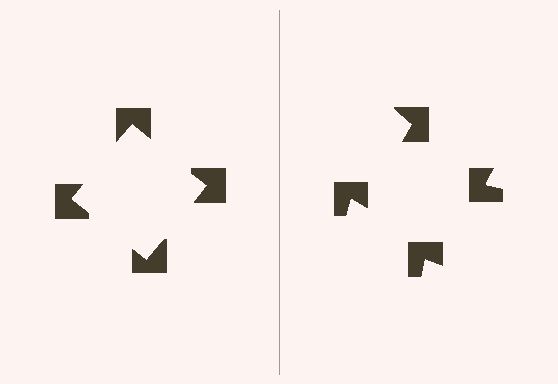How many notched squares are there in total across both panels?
8 — 4 on each side.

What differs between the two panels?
The notched squares are positioned identically on both sides; only the wedge orientations differ. On the left they align to a square; on the right they are misaligned.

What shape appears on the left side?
An illusory square.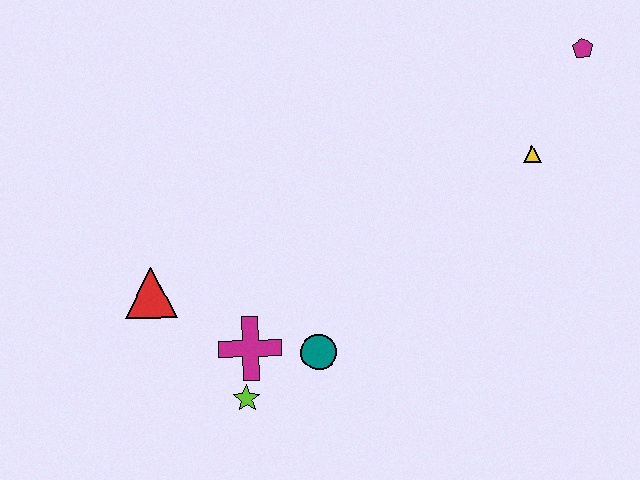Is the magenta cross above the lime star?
Yes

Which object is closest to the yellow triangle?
The magenta pentagon is closest to the yellow triangle.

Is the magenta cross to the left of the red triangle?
No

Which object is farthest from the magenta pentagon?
The red triangle is farthest from the magenta pentagon.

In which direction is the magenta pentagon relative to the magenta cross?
The magenta pentagon is to the right of the magenta cross.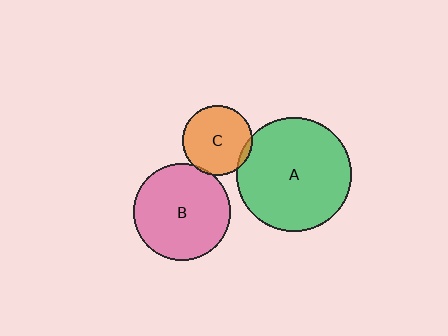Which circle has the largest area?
Circle A (green).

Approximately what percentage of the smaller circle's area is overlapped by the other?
Approximately 5%.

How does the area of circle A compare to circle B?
Approximately 1.4 times.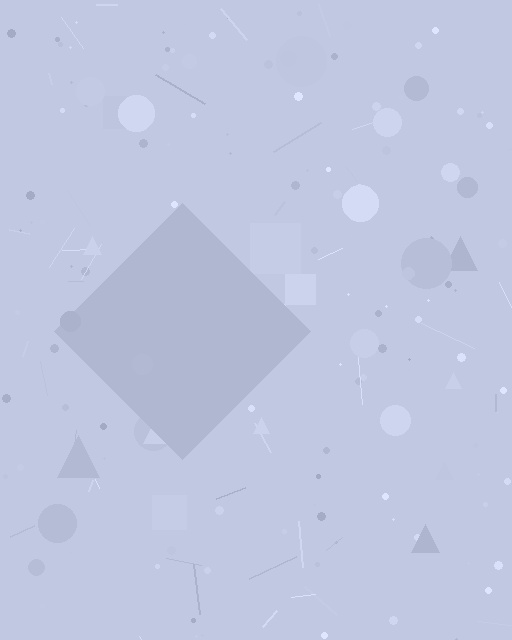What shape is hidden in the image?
A diamond is hidden in the image.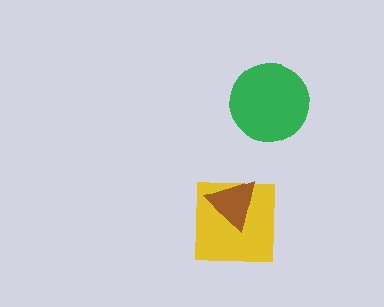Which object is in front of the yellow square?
The brown triangle is in front of the yellow square.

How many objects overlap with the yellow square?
1 object overlaps with the yellow square.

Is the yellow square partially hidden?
Yes, it is partially covered by another shape.